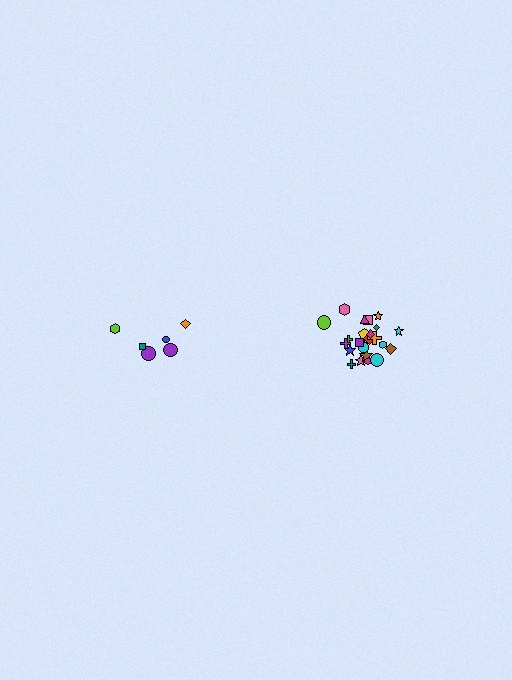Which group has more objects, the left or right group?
The right group.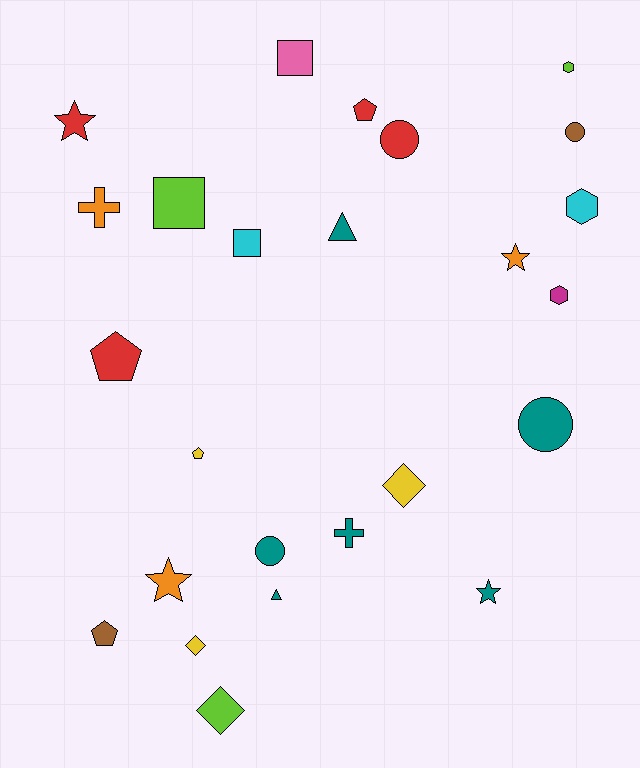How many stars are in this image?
There are 4 stars.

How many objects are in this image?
There are 25 objects.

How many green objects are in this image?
There are no green objects.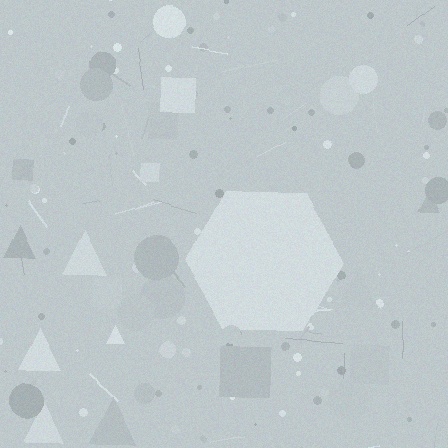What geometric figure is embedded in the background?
A hexagon is embedded in the background.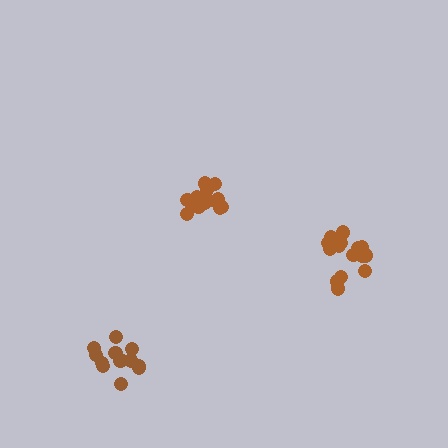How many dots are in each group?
Group 1: 15 dots, Group 2: 13 dots, Group 3: 15 dots (43 total).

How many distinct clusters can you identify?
There are 3 distinct clusters.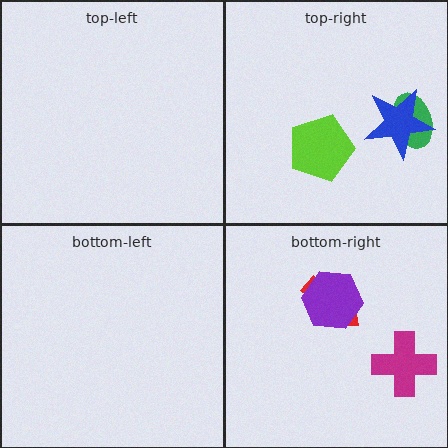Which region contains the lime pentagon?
The top-right region.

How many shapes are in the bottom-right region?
3.